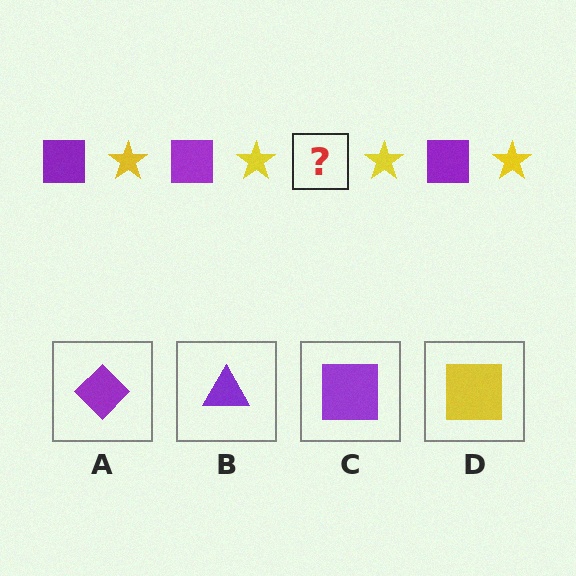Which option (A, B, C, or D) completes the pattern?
C.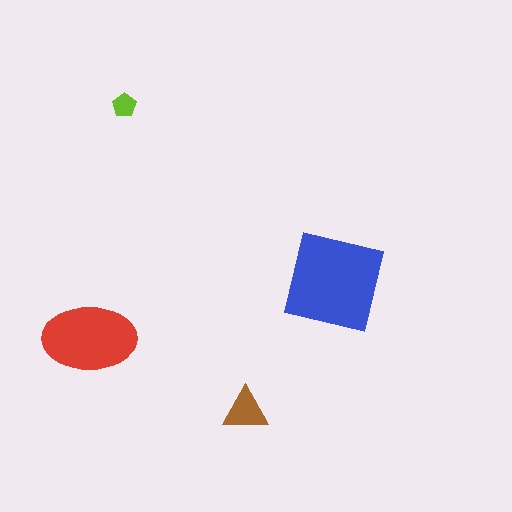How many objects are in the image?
There are 4 objects in the image.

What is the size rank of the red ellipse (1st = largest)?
2nd.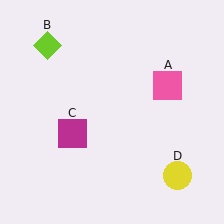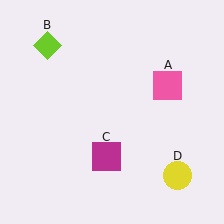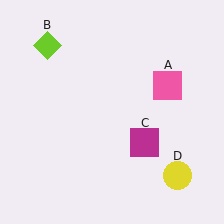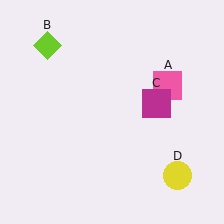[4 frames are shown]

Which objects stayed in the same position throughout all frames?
Pink square (object A) and lime diamond (object B) and yellow circle (object D) remained stationary.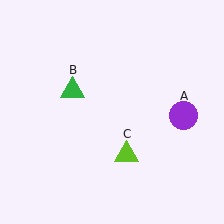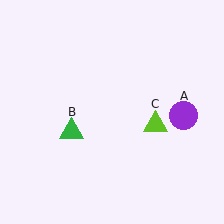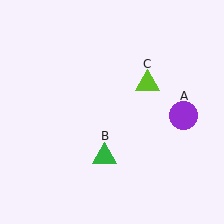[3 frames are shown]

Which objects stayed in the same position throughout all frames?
Purple circle (object A) remained stationary.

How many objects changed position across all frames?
2 objects changed position: green triangle (object B), lime triangle (object C).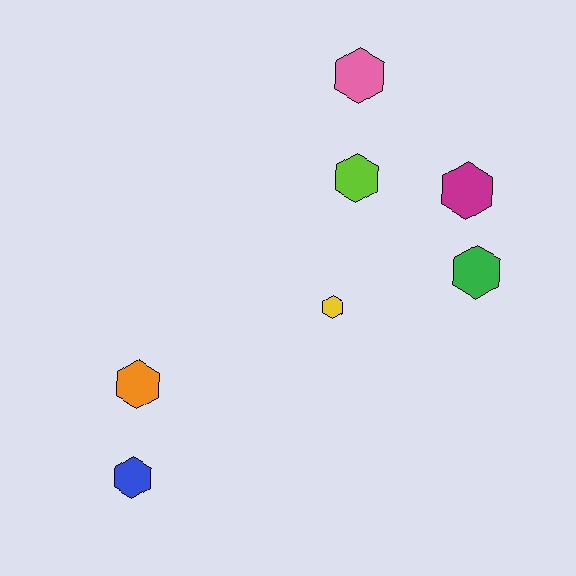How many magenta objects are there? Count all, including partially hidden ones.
There is 1 magenta object.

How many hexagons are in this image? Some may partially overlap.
There are 7 hexagons.